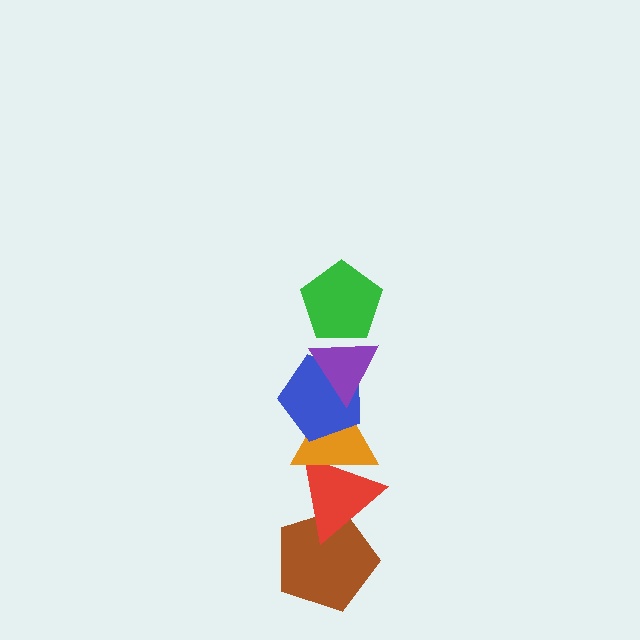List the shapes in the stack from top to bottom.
From top to bottom: the green pentagon, the purple triangle, the blue pentagon, the orange triangle, the red triangle, the brown pentagon.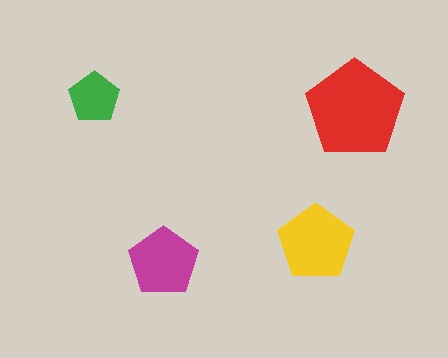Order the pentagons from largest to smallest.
the red one, the yellow one, the magenta one, the green one.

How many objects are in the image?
There are 4 objects in the image.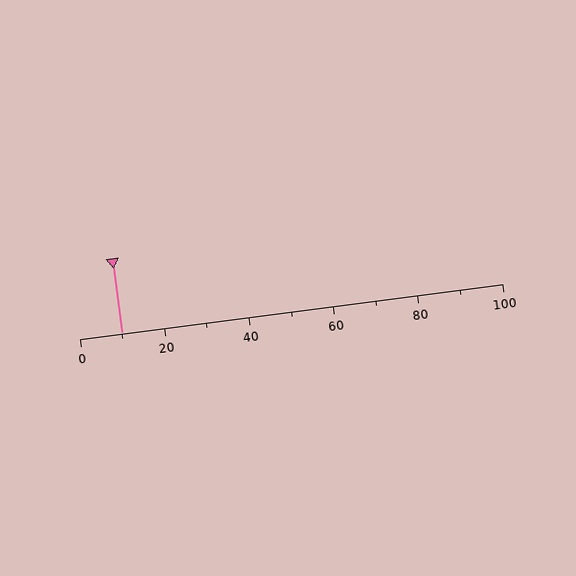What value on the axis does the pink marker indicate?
The marker indicates approximately 10.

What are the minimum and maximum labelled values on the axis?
The axis runs from 0 to 100.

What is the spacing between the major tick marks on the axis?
The major ticks are spaced 20 apart.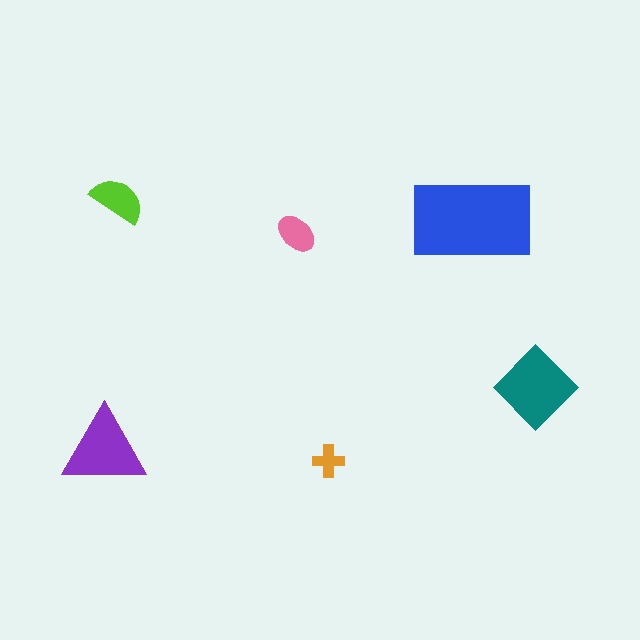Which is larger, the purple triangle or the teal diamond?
The teal diamond.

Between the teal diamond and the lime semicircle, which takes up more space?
The teal diamond.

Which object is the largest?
The blue rectangle.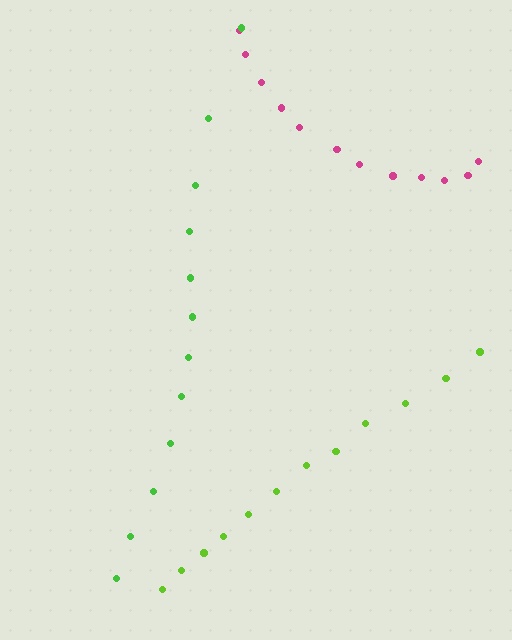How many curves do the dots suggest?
There are 3 distinct paths.